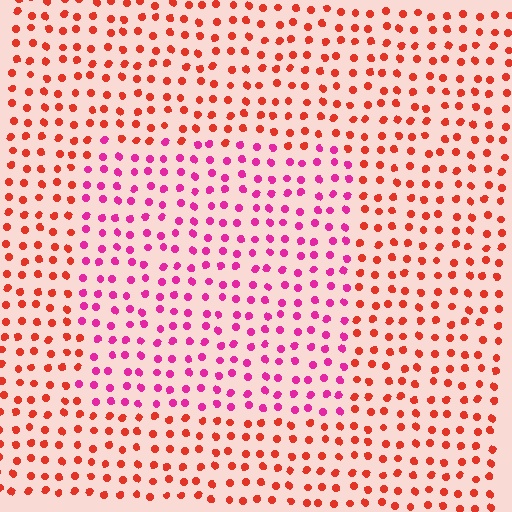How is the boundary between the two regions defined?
The boundary is defined purely by a slight shift in hue (about 45 degrees). Spacing, size, and orientation are identical on both sides.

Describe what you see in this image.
The image is filled with small red elements in a uniform arrangement. A rectangle-shaped region is visible where the elements are tinted to a slightly different hue, forming a subtle color boundary.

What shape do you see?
I see a rectangle.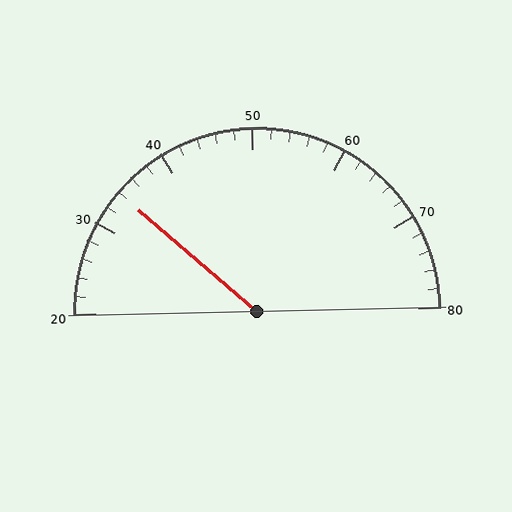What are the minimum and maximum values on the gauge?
The gauge ranges from 20 to 80.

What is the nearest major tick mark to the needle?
The nearest major tick mark is 30.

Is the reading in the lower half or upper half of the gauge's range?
The reading is in the lower half of the range (20 to 80).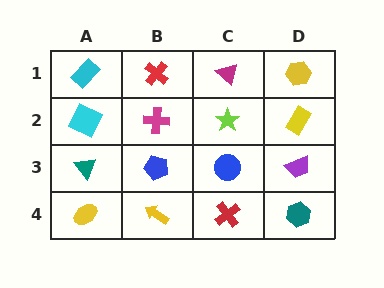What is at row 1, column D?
A yellow hexagon.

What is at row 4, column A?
A yellow ellipse.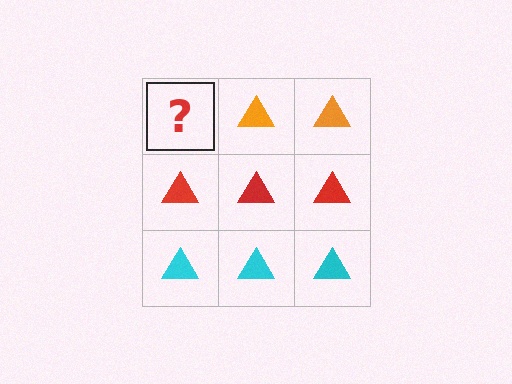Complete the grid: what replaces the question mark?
The question mark should be replaced with an orange triangle.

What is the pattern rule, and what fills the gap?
The rule is that each row has a consistent color. The gap should be filled with an orange triangle.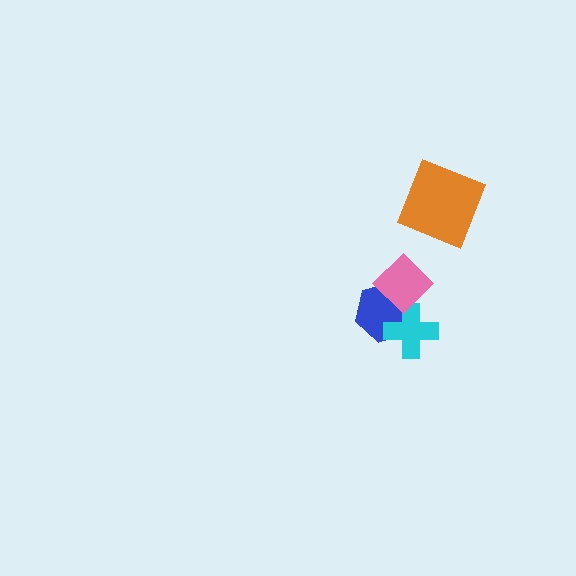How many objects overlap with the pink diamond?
2 objects overlap with the pink diamond.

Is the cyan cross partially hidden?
Yes, it is partially covered by another shape.